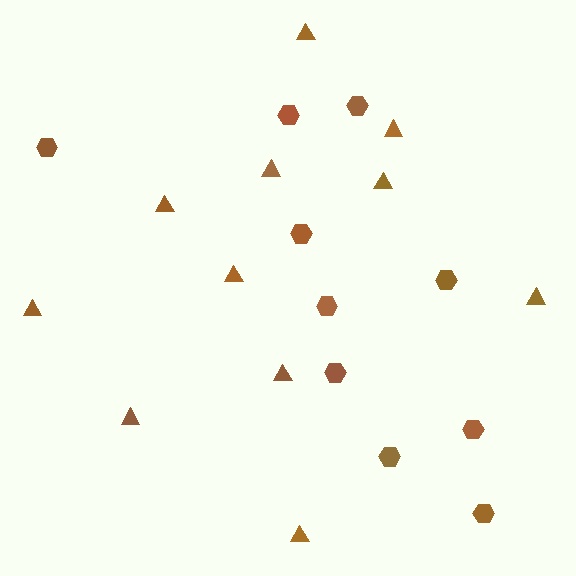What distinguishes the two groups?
There are 2 groups: one group of hexagons (10) and one group of triangles (11).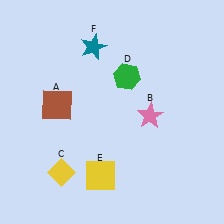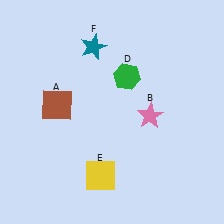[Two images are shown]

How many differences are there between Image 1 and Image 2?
There is 1 difference between the two images.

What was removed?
The yellow diamond (C) was removed in Image 2.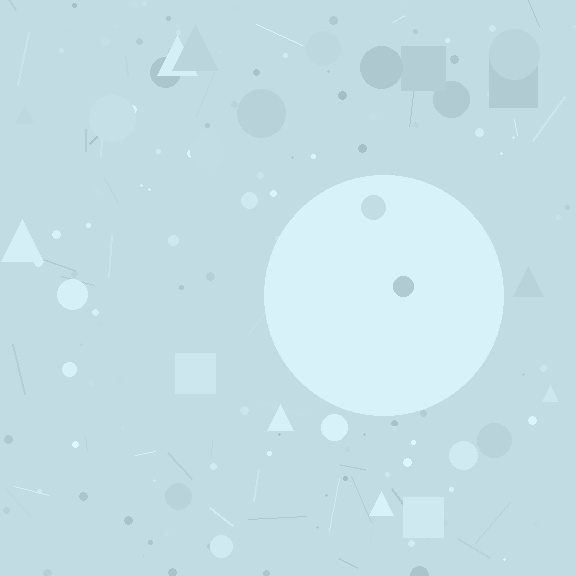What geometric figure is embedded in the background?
A circle is embedded in the background.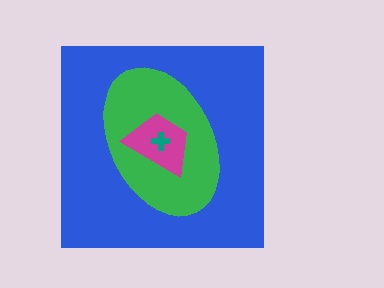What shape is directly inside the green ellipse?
The magenta trapezoid.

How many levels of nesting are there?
4.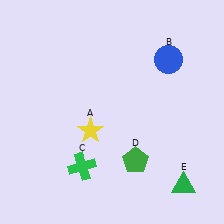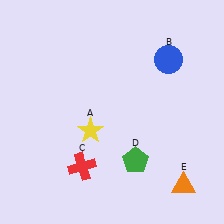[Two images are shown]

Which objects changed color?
C changed from green to red. E changed from green to orange.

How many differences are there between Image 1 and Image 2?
There are 2 differences between the two images.